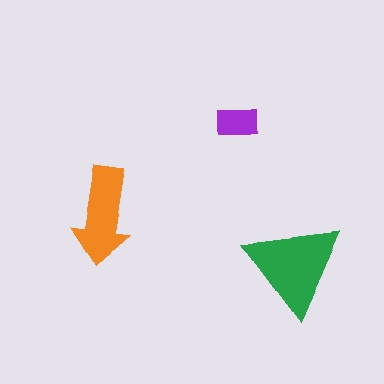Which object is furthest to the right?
The green triangle is rightmost.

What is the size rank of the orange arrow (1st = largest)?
2nd.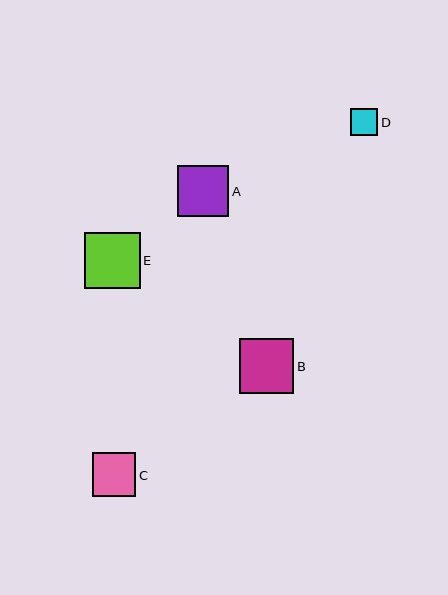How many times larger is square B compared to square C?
Square B is approximately 1.3 times the size of square C.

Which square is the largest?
Square E is the largest with a size of approximately 55 pixels.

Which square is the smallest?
Square D is the smallest with a size of approximately 27 pixels.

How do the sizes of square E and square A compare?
Square E and square A are approximately the same size.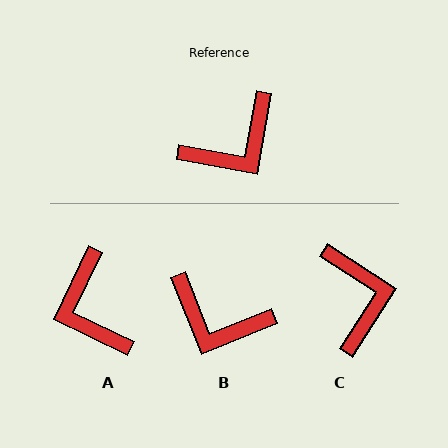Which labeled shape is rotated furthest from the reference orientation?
A, about 105 degrees away.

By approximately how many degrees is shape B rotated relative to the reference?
Approximately 58 degrees clockwise.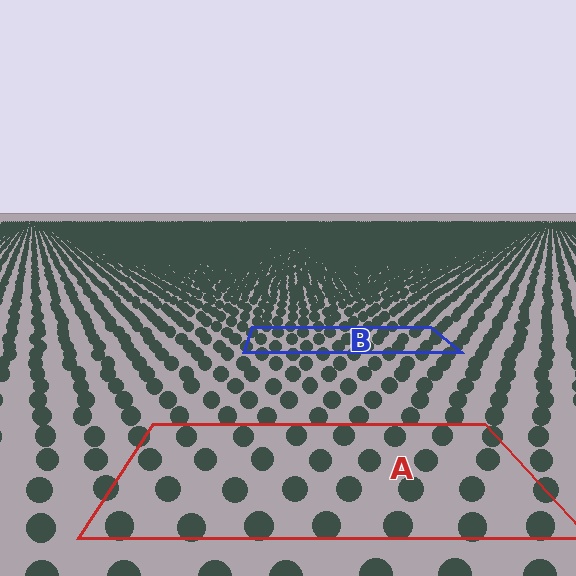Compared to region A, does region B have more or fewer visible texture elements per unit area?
Region B has more texture elements per unit area — they are packed more densely because it is farther away.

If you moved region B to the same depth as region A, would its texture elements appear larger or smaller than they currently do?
They would appear larger. At a closer depth, the same texture elements are projected at a bigger on-screen size.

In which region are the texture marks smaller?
The texture marks are smaller in region B, because it is farther away.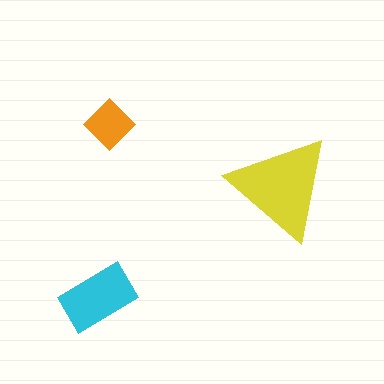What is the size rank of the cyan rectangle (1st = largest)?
2nd.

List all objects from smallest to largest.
The orange diamond, the cyan rectangle, the yellow triangle.